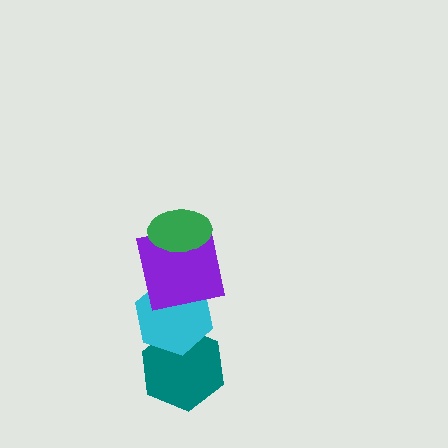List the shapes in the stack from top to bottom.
From top to bottom: the green ellipse, the purple square, the cyan hexagon, the teal hexagon.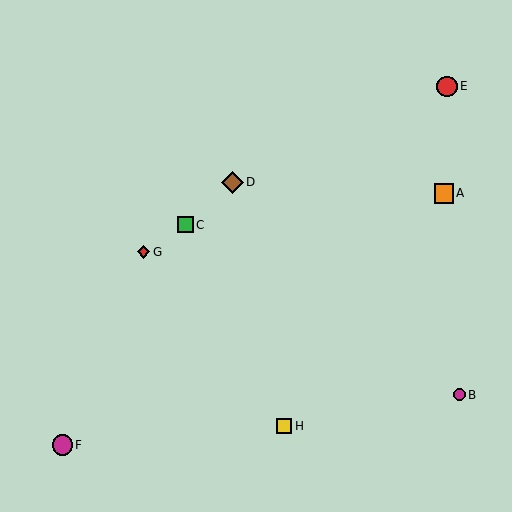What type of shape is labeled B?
Shape B is a magenta circle.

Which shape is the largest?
The brown diamond (labeled D) is the largest.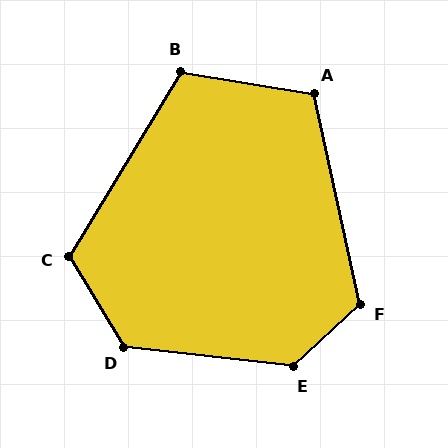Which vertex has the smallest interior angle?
B, at approximately 112 degrees.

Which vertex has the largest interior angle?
E, at approximately 131 degrees.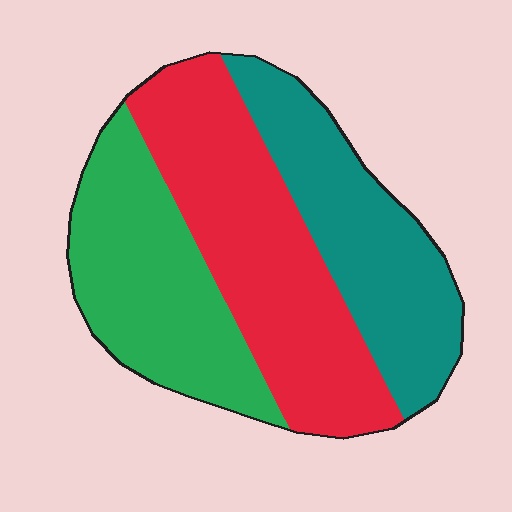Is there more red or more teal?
Red.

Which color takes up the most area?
Red, at roughly 40%.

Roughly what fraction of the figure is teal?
Teal takes up about one third (1/3) of the figure.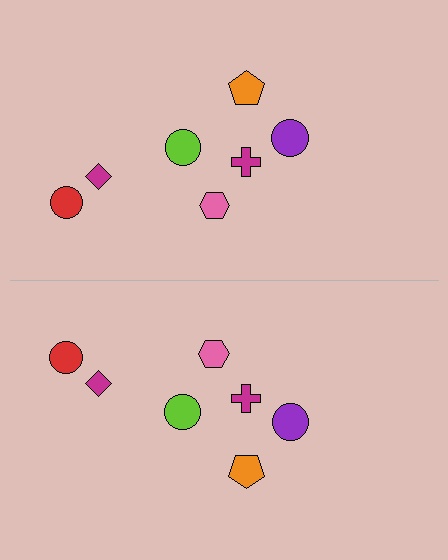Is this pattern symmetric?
Yes, this pattern has bilateral (reflection) symmetry.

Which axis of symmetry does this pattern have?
The pattern has a horizontal axis of symmetry running through the center of the image.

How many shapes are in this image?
There are 14 shapes in this image.